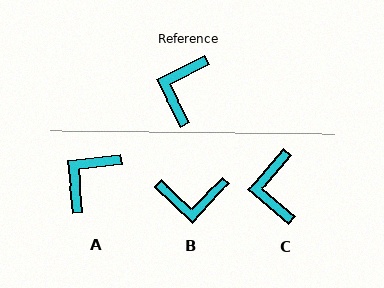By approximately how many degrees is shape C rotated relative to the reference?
Approximately 22 degrees counter-clockwise.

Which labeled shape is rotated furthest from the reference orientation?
B, about 110 degrees away.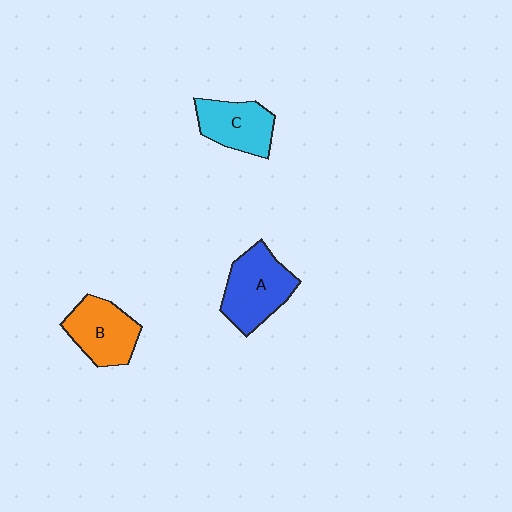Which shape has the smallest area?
Shape C (cyan).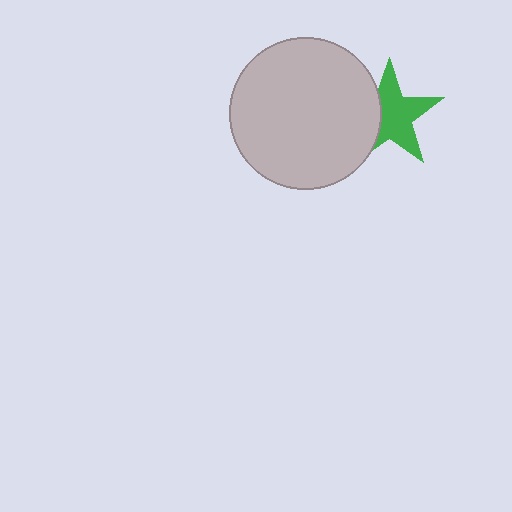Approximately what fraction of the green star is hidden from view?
Roughly 33% of the green star is hidden behind the light gray circle.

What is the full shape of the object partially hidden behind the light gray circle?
The partially hidden object is a green star.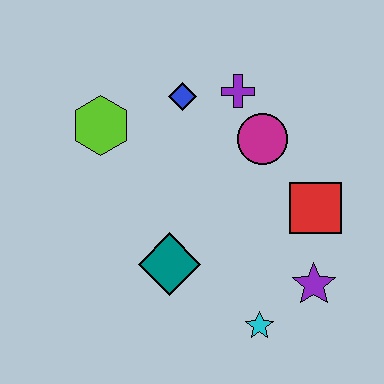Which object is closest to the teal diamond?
The cyan star is closest to the teal diamond.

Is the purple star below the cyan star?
No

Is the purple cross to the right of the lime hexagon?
Yes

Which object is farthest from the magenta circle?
The cyan star is farthest from the magenta circle.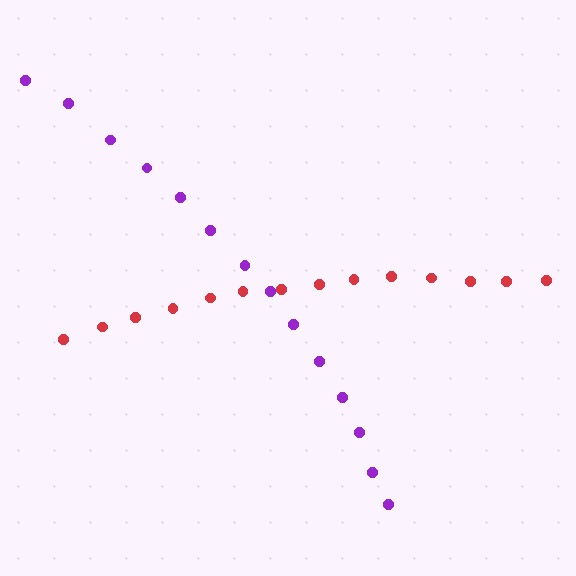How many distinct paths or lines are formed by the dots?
There are 2 distinct paths.